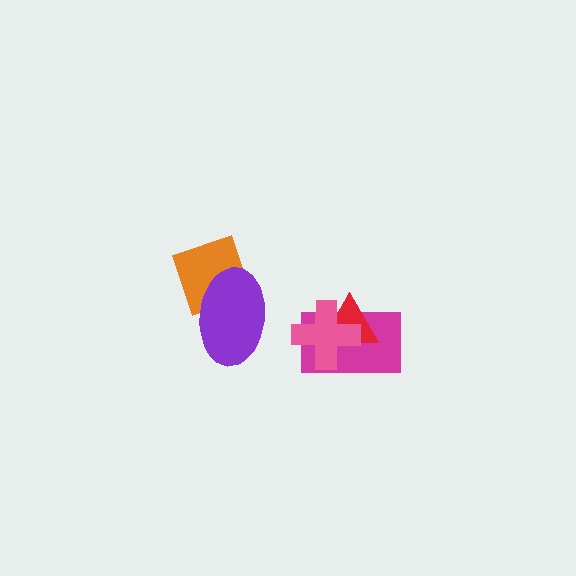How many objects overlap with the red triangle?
2 objects overlap with the red triangle.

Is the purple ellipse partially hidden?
No, no other shape covers it.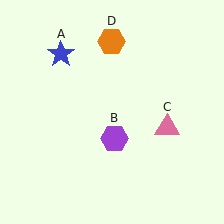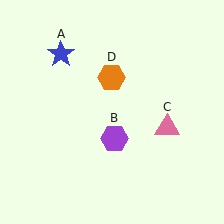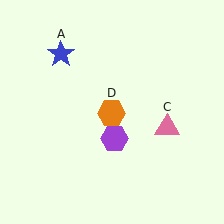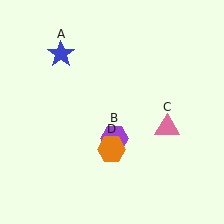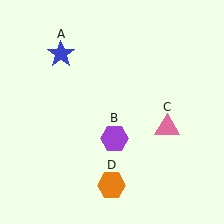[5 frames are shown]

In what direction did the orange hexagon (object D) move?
The orange hexagon (object D) moved down.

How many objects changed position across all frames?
1 object changed position: orange hexagon (object D).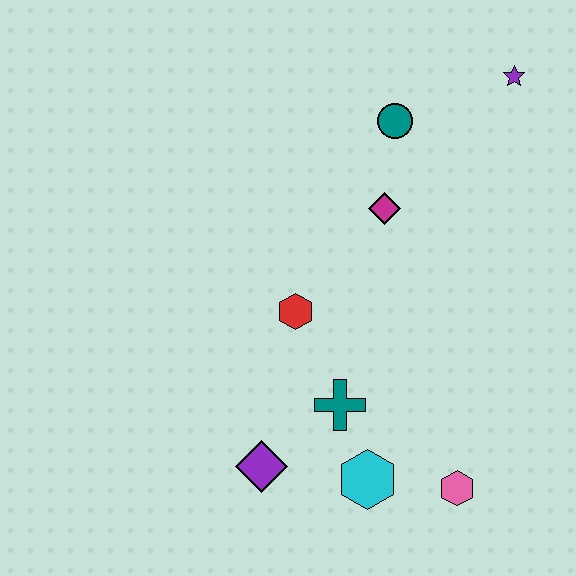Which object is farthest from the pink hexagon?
The purple star is farthest from the pink hexagon.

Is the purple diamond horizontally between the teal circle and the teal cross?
No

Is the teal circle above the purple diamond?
Yes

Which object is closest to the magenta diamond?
The teal circle is closest to the magenta diamond.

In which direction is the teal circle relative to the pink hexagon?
The teal circle is above the pink hexagon.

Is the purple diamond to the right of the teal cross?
No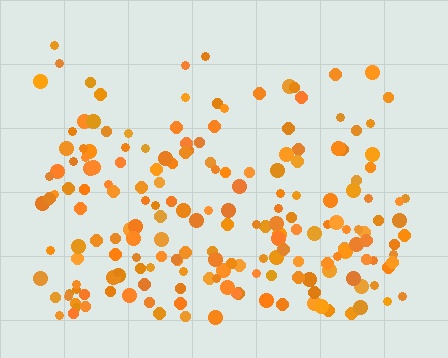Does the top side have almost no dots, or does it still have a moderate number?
Still a moderate number, just noticeably fewer than the bottom.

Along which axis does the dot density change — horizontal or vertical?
Vertical.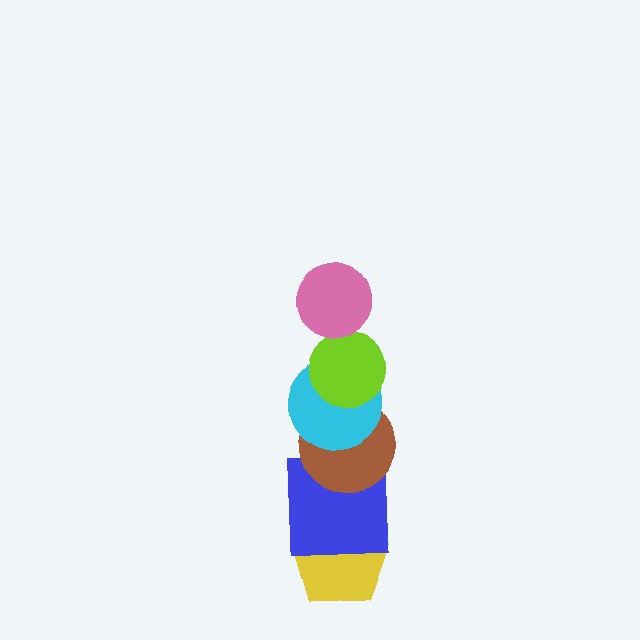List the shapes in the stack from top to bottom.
From top to bottom: the pink circle, the lime circle, the cyan circle, the brown circle, the blue square, the yellow pentagon.